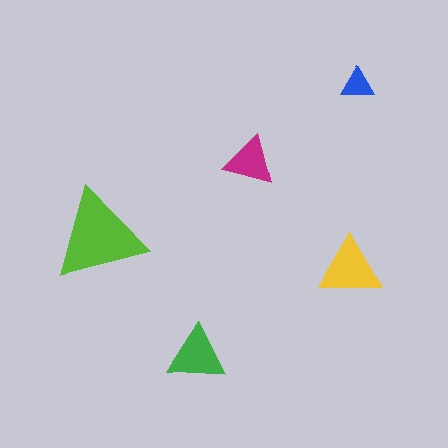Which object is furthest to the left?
The lime triangle is leftmost.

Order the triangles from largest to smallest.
the lime one, the yellow one, the green one, the magenta one, the blue one.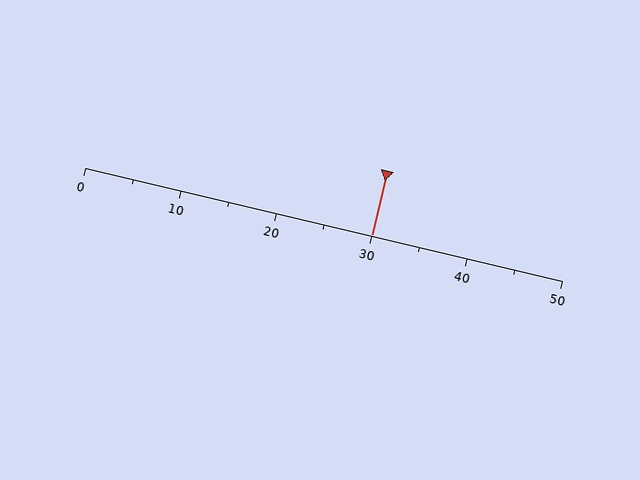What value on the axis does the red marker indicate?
The marker indicates approximately 30.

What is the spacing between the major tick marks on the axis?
The major ticks are spaced 10 apart.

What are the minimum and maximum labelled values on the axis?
The axis runs from 0 to 50.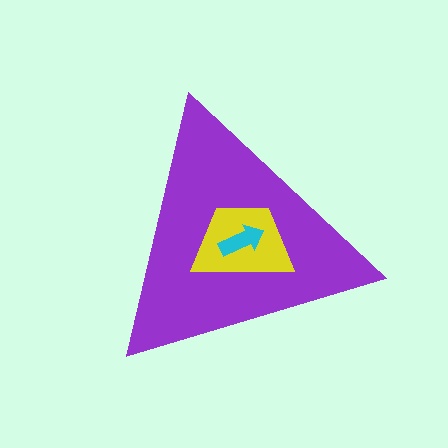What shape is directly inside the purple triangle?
The yellow trapezoid.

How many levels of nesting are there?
3.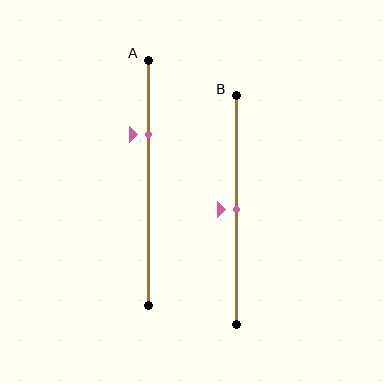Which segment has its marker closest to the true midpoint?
Segment B has its marker closest to the true midpoint.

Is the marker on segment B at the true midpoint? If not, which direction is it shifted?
Yes, the marker on segment B is at the true midpoint.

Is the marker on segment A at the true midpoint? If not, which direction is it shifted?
No, the marker on segment A is shifted upward by about 20% of the segment length.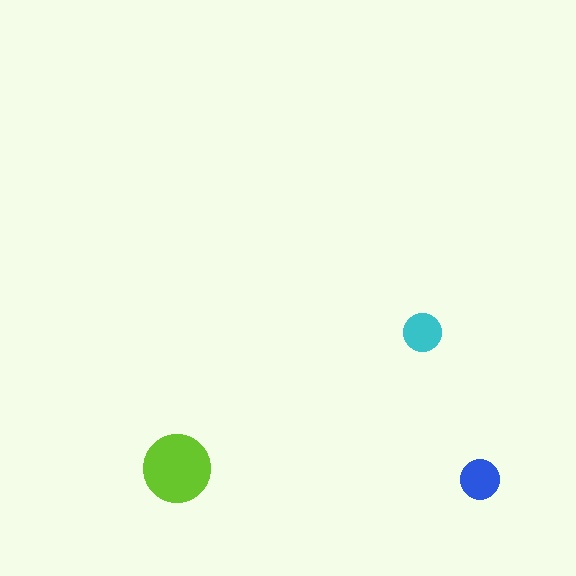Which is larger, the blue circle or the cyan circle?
The blue one.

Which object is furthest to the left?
The lime circle is leftmost.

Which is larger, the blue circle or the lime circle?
The lime one.